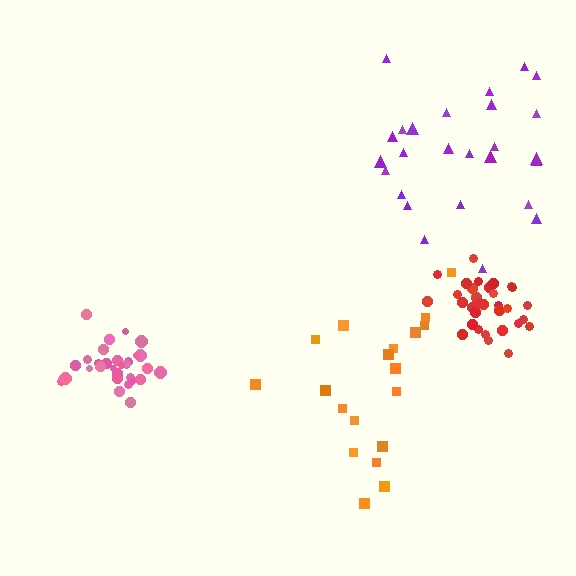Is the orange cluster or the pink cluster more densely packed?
Pink.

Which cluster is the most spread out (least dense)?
Orange.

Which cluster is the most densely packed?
Red.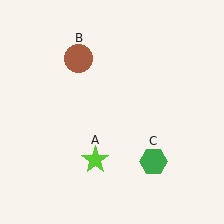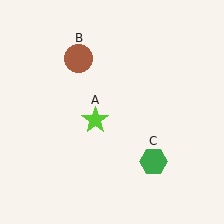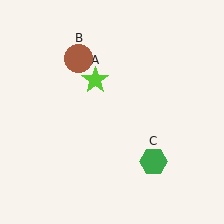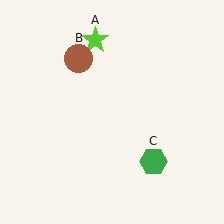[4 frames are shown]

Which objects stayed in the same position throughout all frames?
Brown circle (object B) and green hexagon (object C) remained stationary.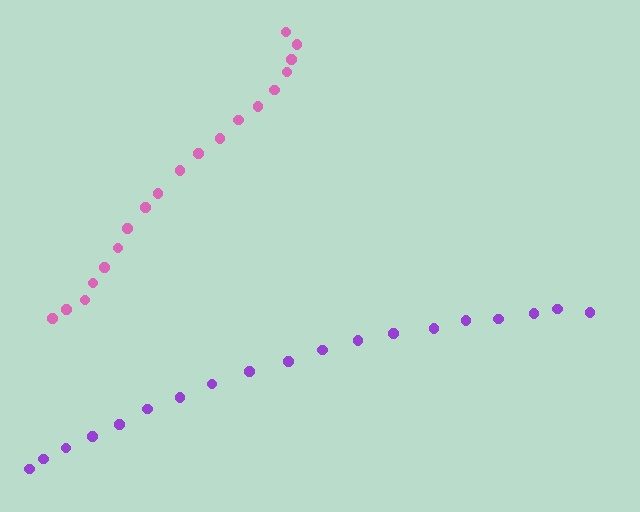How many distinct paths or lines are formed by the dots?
There are 2 distinct paths.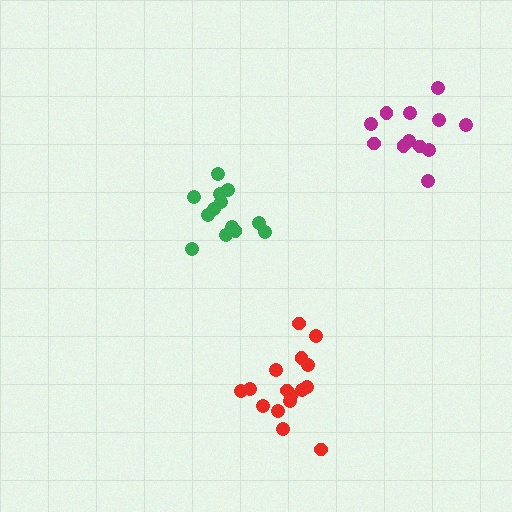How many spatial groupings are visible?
There are 3 spatial groupings.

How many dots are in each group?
Group 1: 13 dots, Group 2: 12 dots, Group 3: 16 dots (41 total).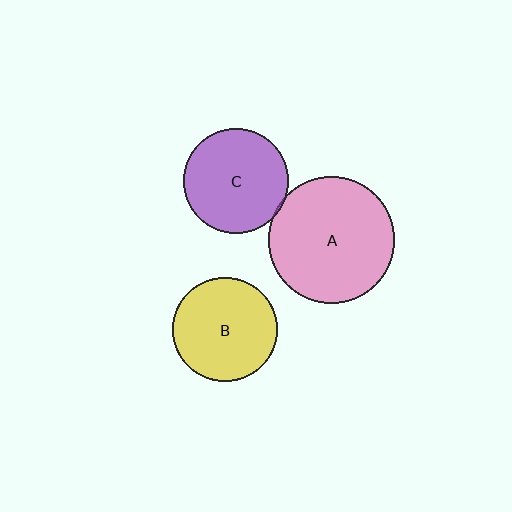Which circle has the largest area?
Circle A (pink).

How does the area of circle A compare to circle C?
Approximately 1.4 times.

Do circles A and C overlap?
Yes.